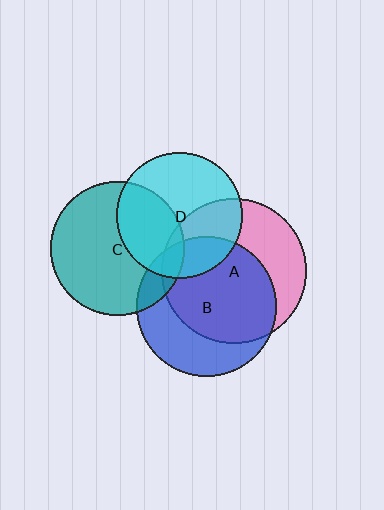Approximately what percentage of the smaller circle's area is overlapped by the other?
Approximately 35%.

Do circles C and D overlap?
Yes.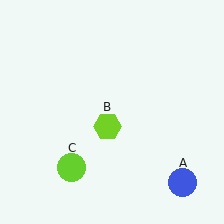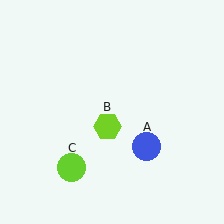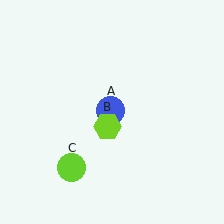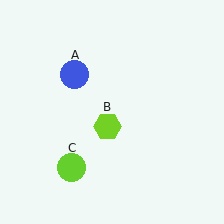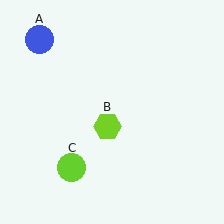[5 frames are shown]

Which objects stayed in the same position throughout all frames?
Lime hexagon (object B) and lime circle (object C) remained stationary.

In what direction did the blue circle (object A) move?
The blue circle (object A) moved up and to the left.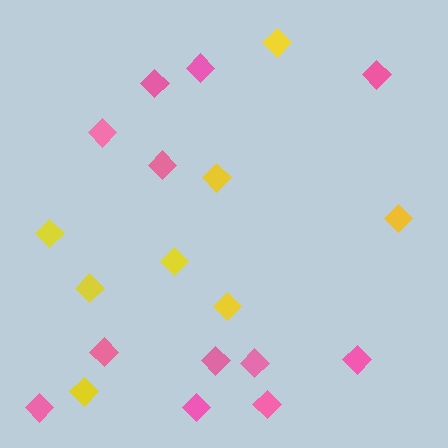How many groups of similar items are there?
There are 2 groups: one group of pink diamonds (12) and one group of yellow diamonds (8).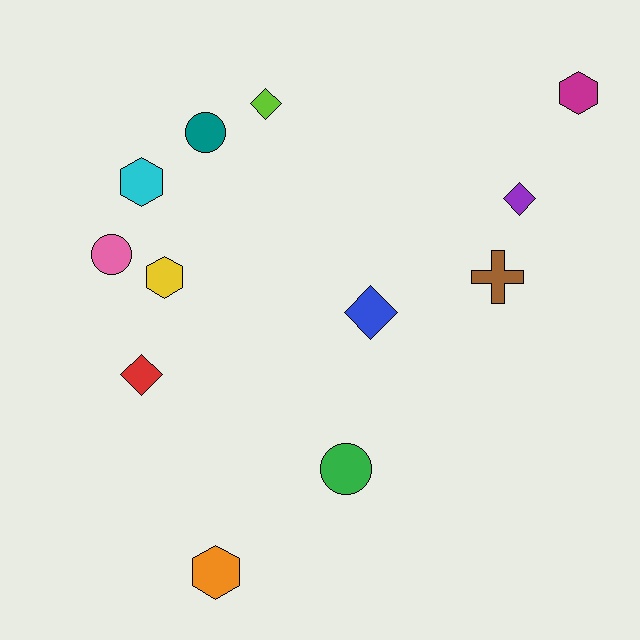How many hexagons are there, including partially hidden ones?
There are 4 hexagons.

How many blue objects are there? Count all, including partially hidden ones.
There is 1 blue object.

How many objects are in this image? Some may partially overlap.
There are 12 objects.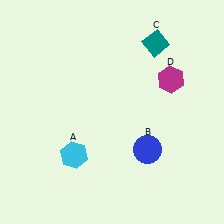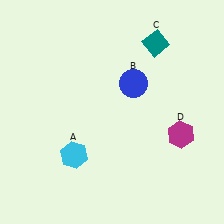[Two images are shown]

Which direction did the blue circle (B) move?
The blue circle (B) moved up.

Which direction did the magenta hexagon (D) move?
The magenta hexagon (D) moved down.